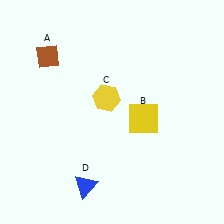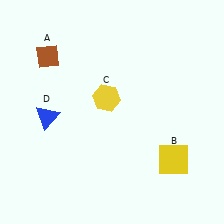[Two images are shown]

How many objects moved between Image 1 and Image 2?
2 objects moved between the two images.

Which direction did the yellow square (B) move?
The yellow square (B) moved down.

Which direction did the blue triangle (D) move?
The blue triangle (D) moved up.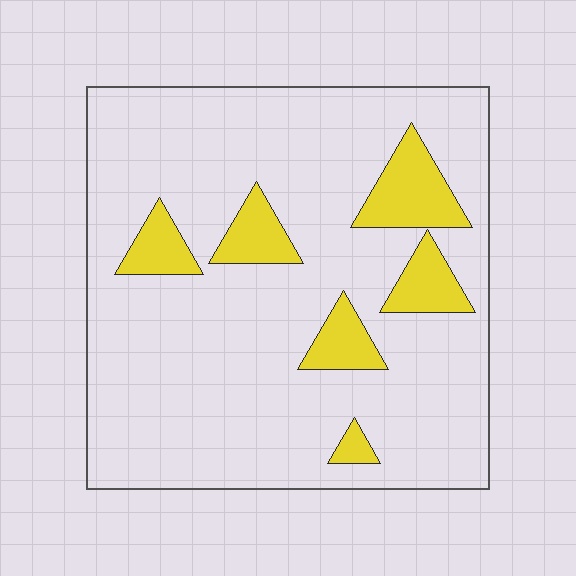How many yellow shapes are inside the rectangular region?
6.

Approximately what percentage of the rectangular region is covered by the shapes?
Approximately 15%.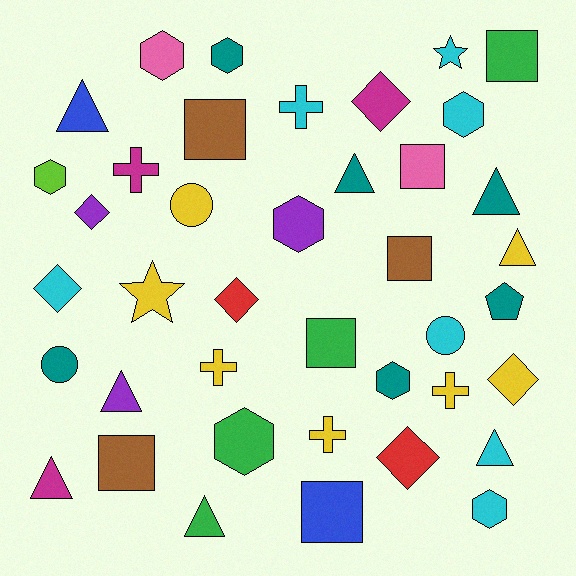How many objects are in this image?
There are 40 objects.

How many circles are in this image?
There are 3 circles.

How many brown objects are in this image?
There are 3 brown objects.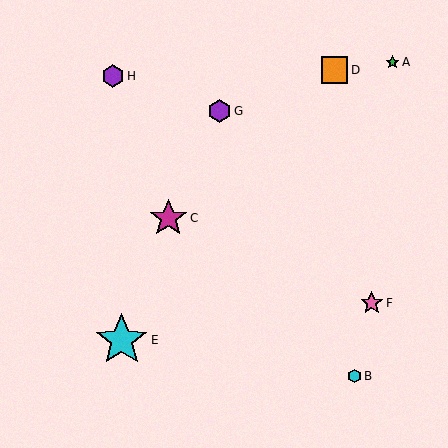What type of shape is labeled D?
Shape D is an orange square.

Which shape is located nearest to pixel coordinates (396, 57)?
The green star (labeled A) at (392, 62) is nearest to that location.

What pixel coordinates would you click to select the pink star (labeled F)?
Click at (372, 303) to select the pink star F.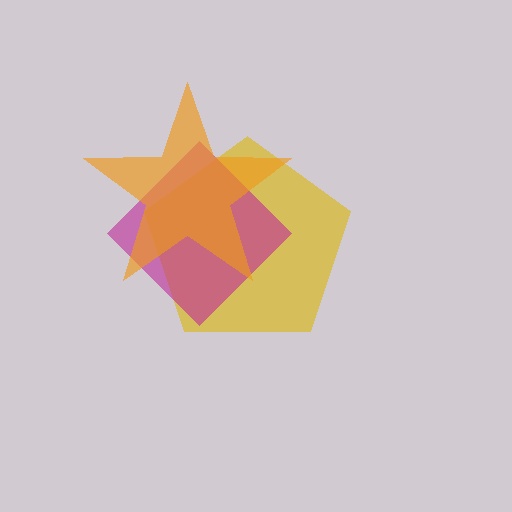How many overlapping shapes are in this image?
There are 3 overlapping shapes in the image.